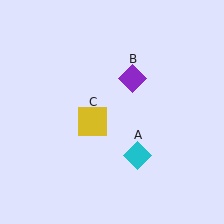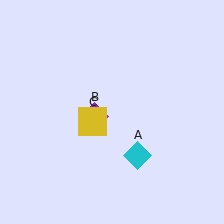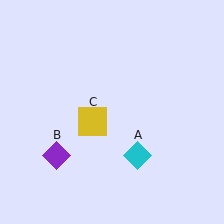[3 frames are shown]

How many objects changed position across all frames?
1 object changed position: purple diamond (object B).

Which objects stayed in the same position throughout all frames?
Cyan diamond (object A) and yellow square (object C) remained stationary.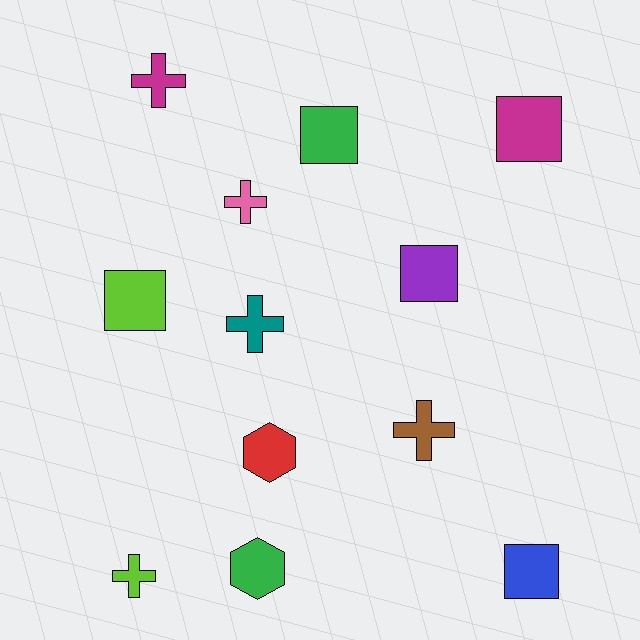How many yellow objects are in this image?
There are no yellow objects.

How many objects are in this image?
There are 12 objects.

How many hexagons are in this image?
There are 2 hexagons.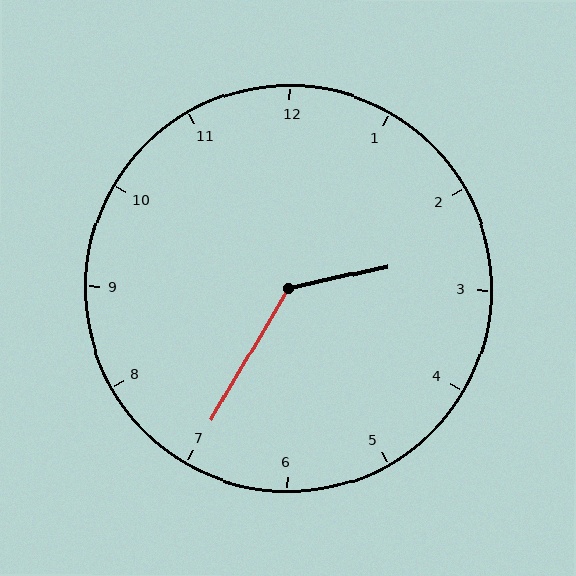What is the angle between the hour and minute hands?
Approximately 132 degrees.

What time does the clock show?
2:35.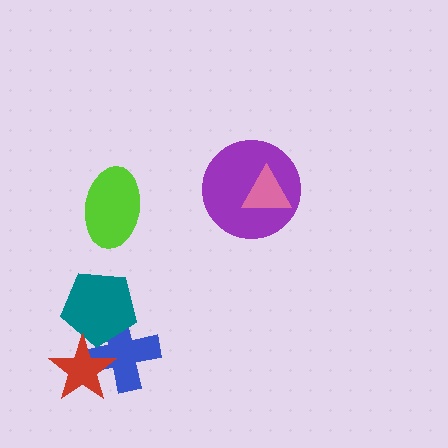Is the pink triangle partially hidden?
No, no other shape covers it.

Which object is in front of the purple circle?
The pink triangle is in front of the purple circle.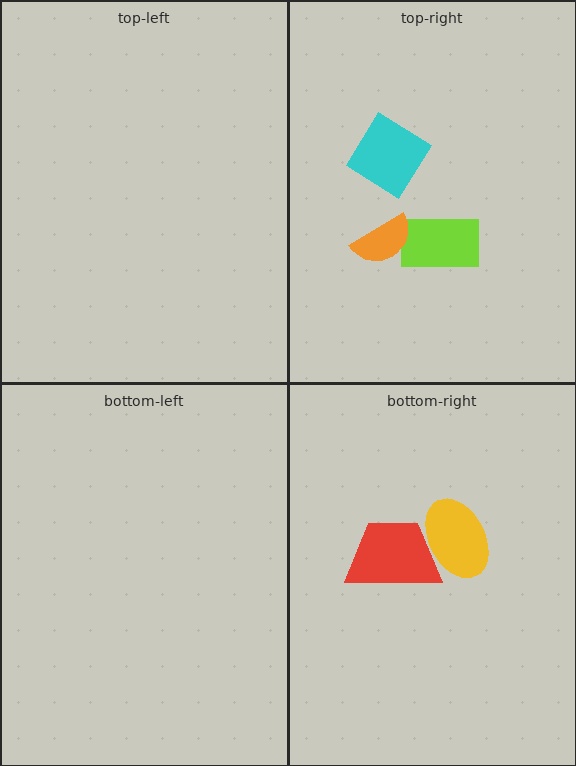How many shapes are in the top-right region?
3.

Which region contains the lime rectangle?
The top-right region.